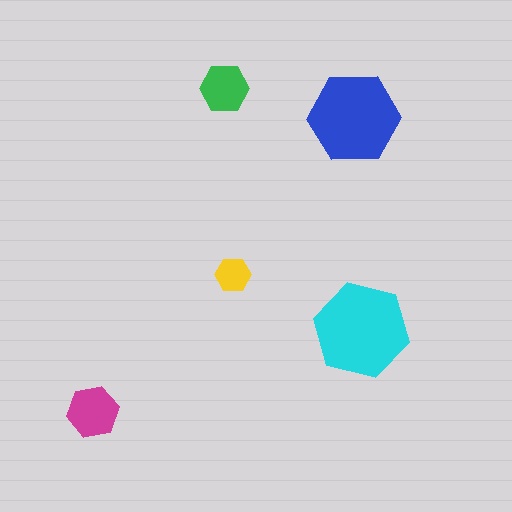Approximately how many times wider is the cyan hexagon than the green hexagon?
About 2 times wider.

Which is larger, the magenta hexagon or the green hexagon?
The magenta one.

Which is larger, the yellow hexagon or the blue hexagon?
The blue one.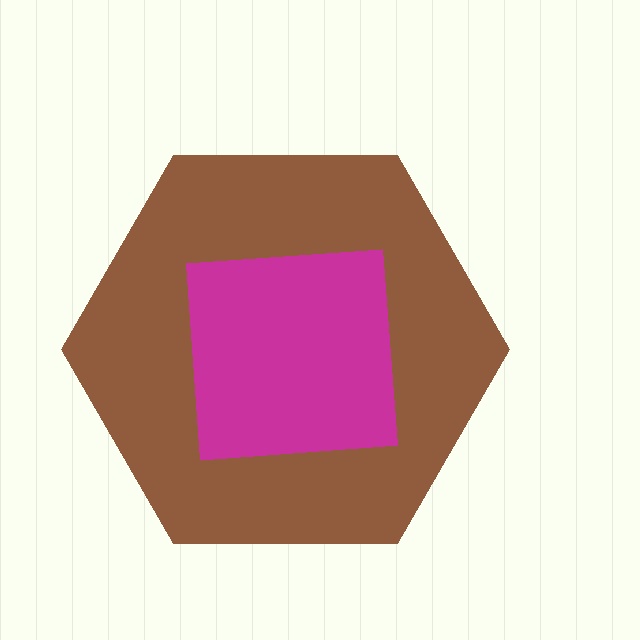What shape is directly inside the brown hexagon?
The magenta square.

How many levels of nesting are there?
2.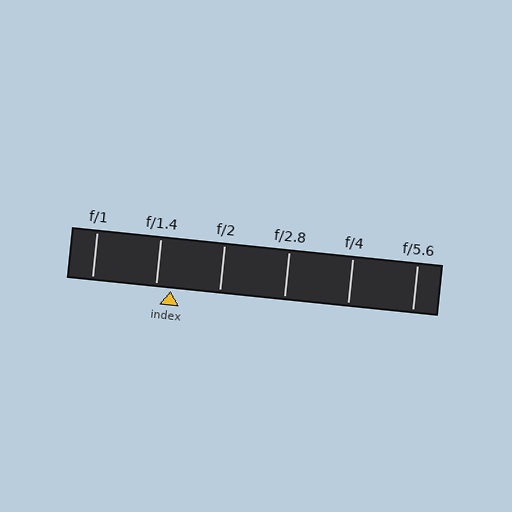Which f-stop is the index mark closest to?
The index mark is closest to f/1.4.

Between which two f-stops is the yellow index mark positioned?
The index mark is between f/1.4 and f/2.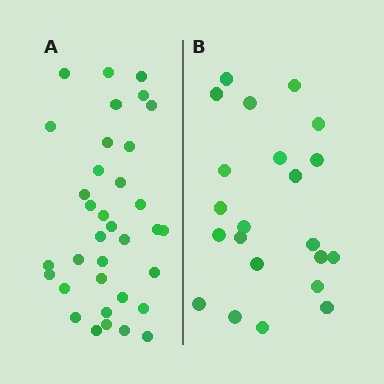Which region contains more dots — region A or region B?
Region A (the left region) has more dots.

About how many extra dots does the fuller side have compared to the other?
Region A has approximately 15 more dots than region B.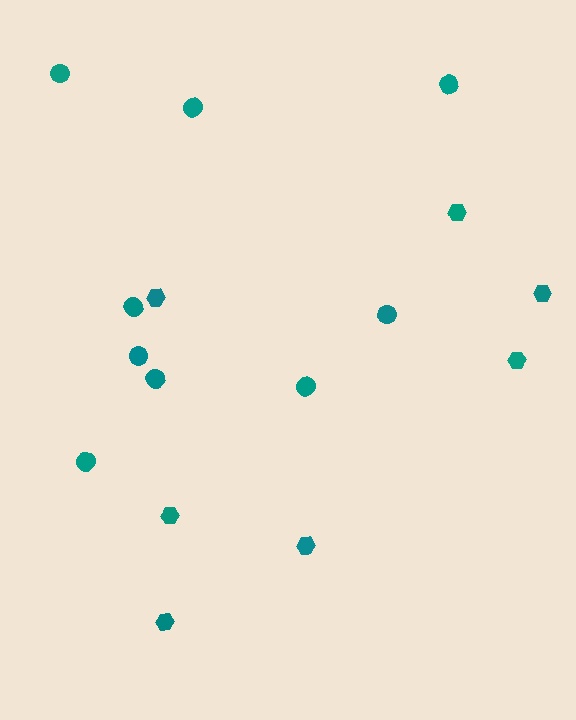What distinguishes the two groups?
There are 2 groups: one group of circles (9) and one group of hexagons (7).